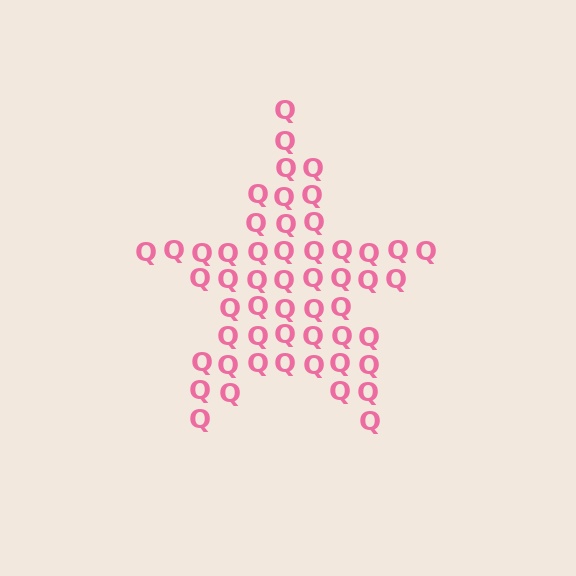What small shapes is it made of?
It is made of small letter Q's.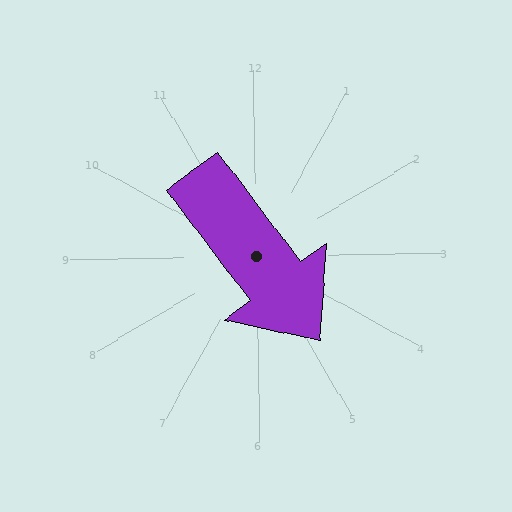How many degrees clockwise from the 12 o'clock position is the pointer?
Approximately 144 degrees.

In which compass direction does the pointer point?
Southeast.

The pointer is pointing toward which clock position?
Roughly 5 o'clock.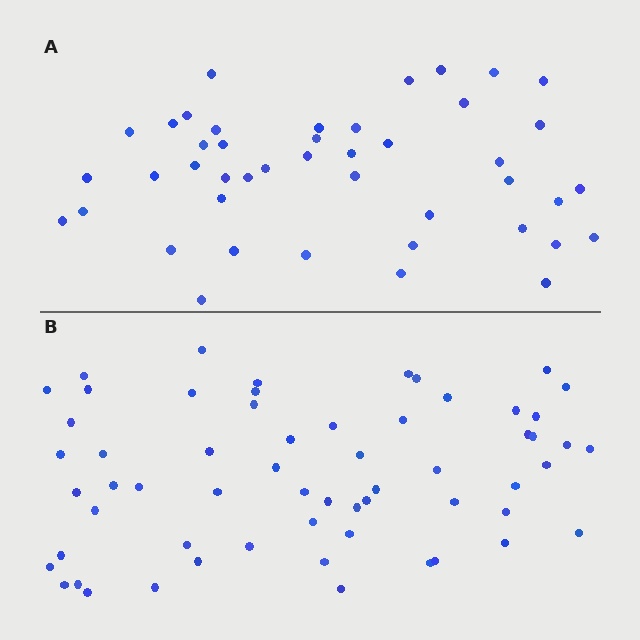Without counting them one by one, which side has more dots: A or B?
Region B (the bottom region) has more dots.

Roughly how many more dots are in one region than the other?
Region B has approximately 15 more dots than region A.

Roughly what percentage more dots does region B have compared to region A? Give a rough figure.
About 35% more.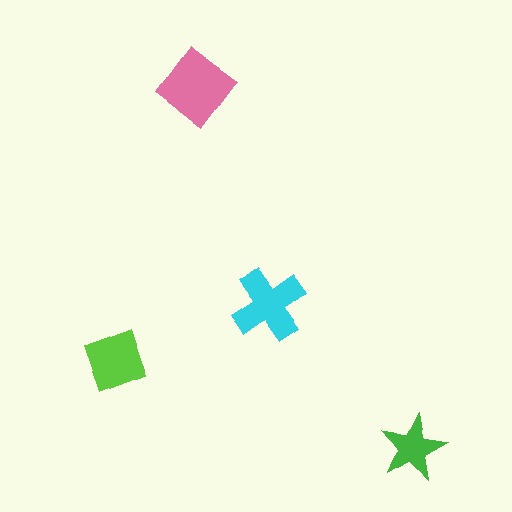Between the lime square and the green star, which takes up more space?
The lime square.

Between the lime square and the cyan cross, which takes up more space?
The cyan cross.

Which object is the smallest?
The green star.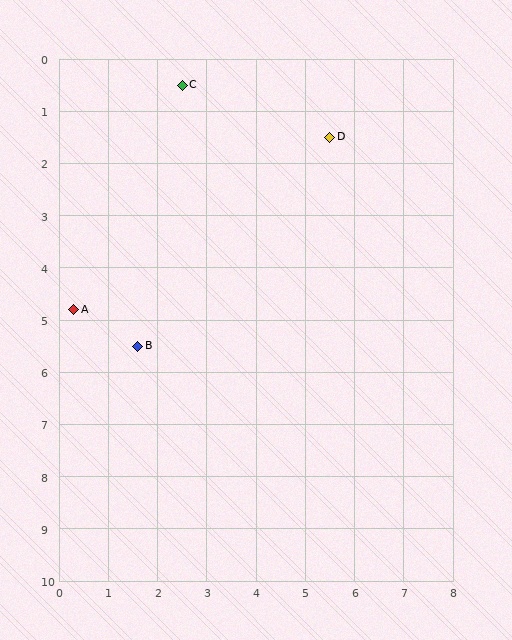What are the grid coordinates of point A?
Point A is at approximately (0.3, 4.8).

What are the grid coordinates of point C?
Point C is at approximately (2.5, 0.5).